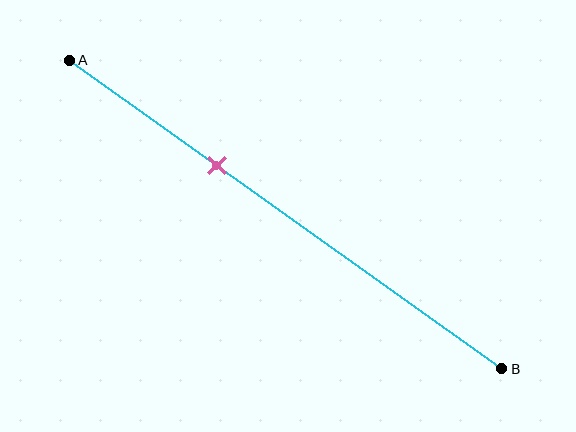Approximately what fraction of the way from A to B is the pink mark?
The pink mark is approximately 35% of the way from A to B.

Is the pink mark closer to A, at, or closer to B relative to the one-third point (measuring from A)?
The pink mark is approximately at the one-third point of segment AB.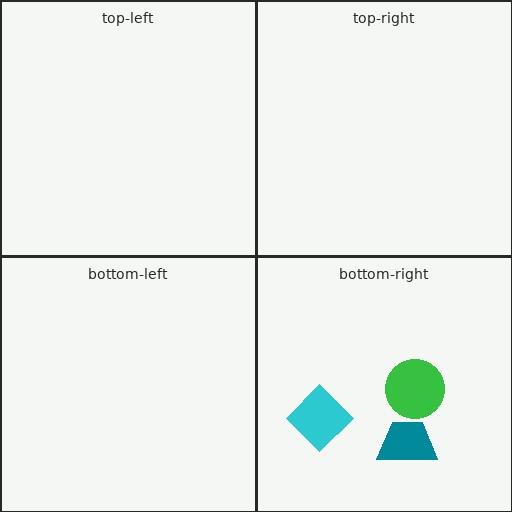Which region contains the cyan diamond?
The bottom-right region.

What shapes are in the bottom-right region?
The green circle, the teal trapezoid, the cyan diamond.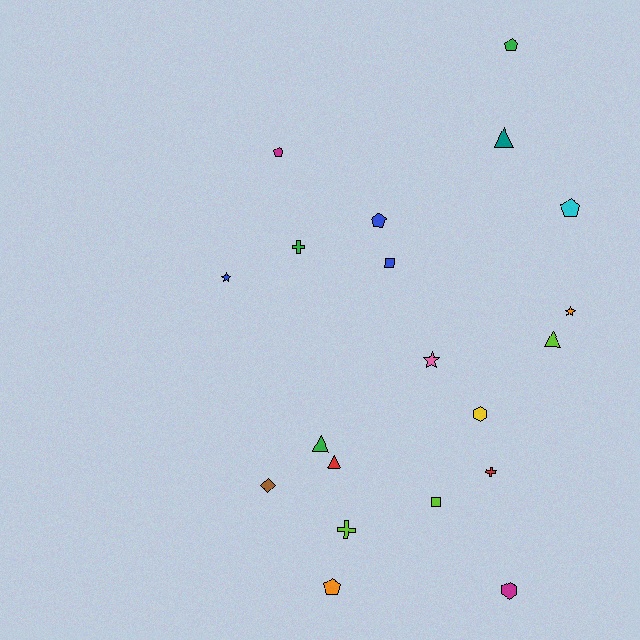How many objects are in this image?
There are 20 objects.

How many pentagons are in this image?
There are 5 pentagons.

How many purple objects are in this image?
There are no purple objects.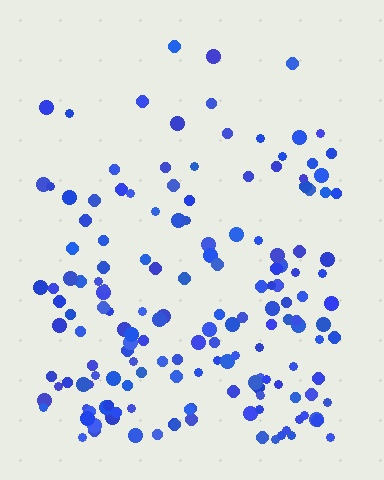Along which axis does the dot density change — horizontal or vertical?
Vertical.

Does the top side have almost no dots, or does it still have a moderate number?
Still a moderate number, just noticeably fewer than the bottom.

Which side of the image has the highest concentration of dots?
The bottom.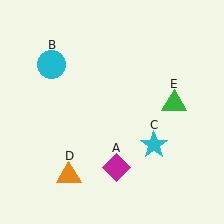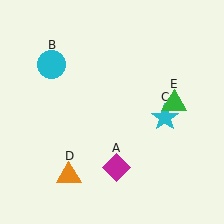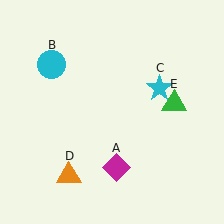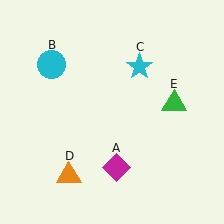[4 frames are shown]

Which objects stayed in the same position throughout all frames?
Magenta diamond (object A) and cyan circle (object B) and orange triangle (object D) and green triangle (object E) remained stationary.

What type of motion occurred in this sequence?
The cyan star (object C) rotated counterclockwise around the center of the scene.